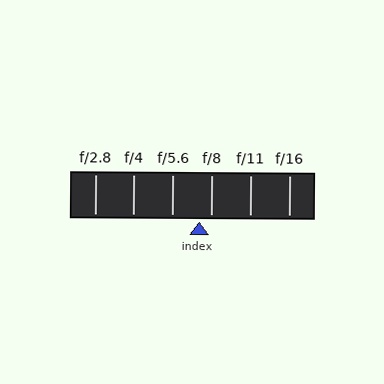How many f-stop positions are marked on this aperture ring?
There are 6 f-stop positions marked.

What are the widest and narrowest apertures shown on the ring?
The widest aperture shown is f/2.8 and the narrowest is f/16.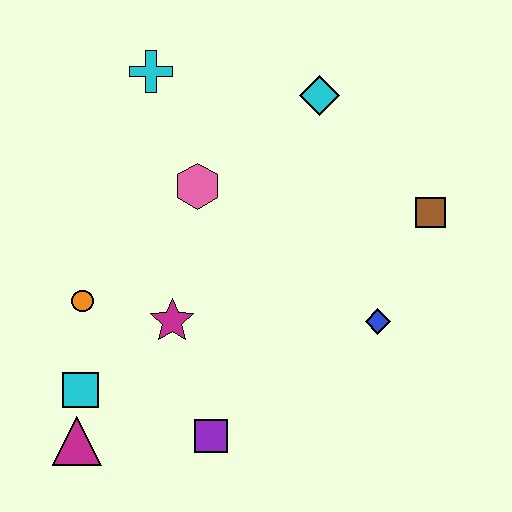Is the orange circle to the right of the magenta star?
No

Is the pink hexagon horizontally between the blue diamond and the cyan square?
Yes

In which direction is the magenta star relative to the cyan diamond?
The magenta star is below the cyan diamond.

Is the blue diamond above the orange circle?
No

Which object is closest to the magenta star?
The orange circle is closest to the magenta star.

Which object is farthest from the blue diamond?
The cyan cross is farthest from the blue diamond.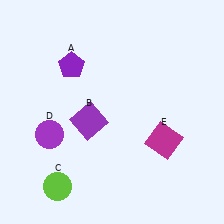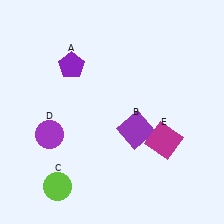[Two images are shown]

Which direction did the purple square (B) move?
The purple square (B) moved right.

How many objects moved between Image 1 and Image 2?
1 object moved between the two images.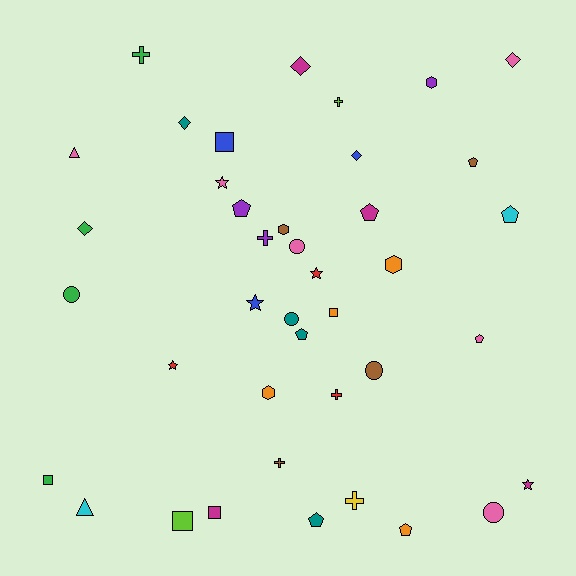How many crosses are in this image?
There are 6 crosses.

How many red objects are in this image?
There are 3 red objects.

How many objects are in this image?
There are 40 objects.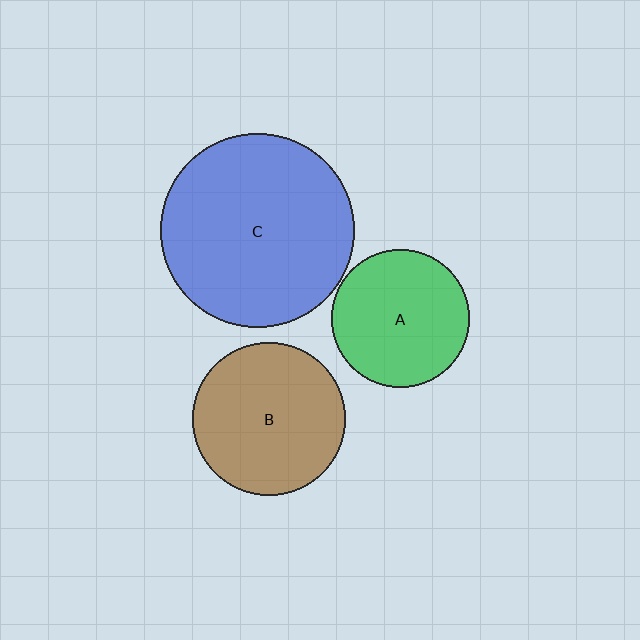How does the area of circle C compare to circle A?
Approximately 2.0 times.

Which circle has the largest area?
Circle C (blue).